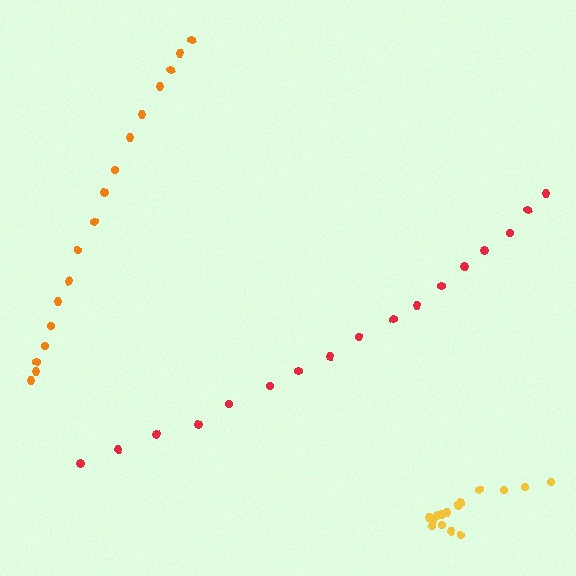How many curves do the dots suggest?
There are 3 distinct paths.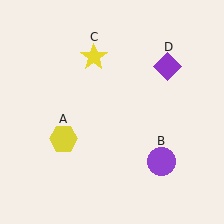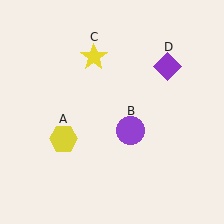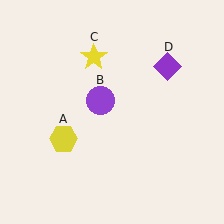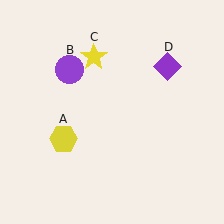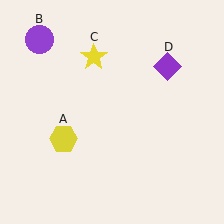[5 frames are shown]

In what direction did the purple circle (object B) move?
The purple circle (object B) moved up and to the left.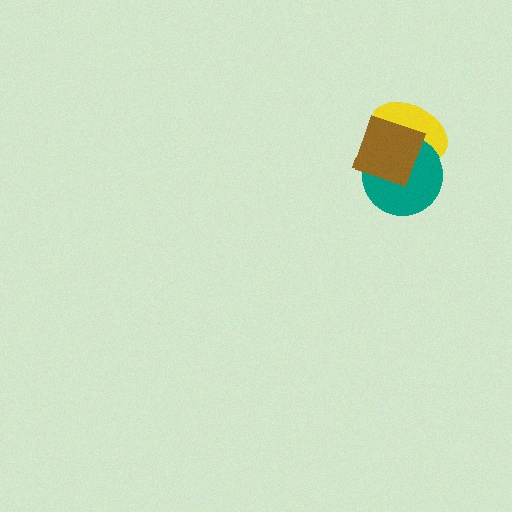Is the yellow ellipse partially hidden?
Yes, it is partially covered by another shape.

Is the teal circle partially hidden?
Yes, it is partially covered by another shape.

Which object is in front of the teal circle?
The brown square is in front of the teal circle.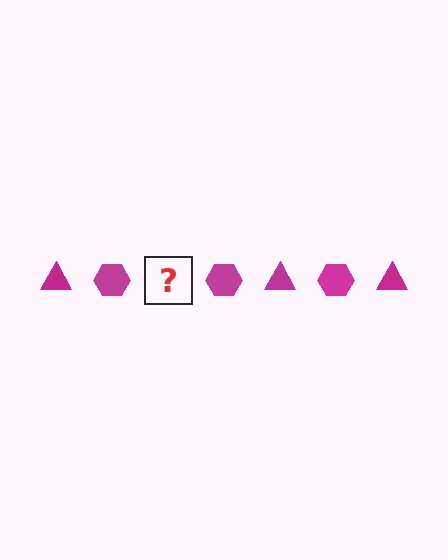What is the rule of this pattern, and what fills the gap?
The rule is that the pattern cycles through triangle, hexagon shapes in magenta. The gap should be filled with a magenta triangle.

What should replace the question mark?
The question mark should be replaced with a magenta triangle.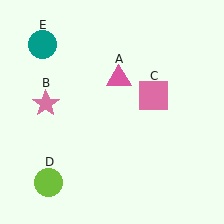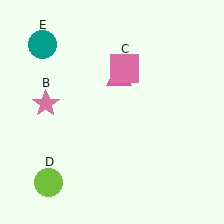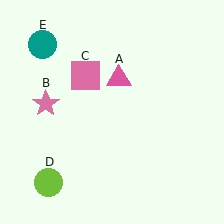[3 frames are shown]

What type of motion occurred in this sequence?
The pink square (object C) rotated counterclockwise around the center of the scene.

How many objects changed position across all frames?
1 object changed position: pink square (object C).